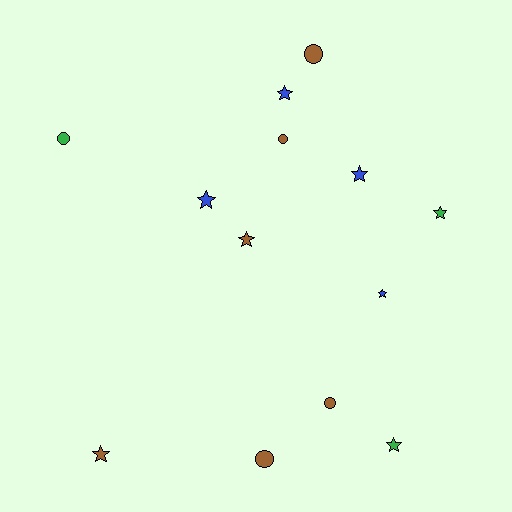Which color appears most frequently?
Brown, with 6 objects.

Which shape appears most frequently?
Star, with 8 objects.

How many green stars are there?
There are 2 green stars.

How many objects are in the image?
There are 13 objects.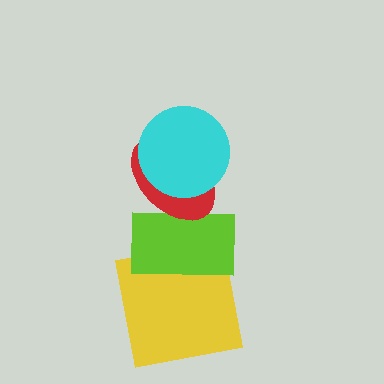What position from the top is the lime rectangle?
The lime rectangle is 3rd from the top.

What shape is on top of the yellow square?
The lime rectangle is on top of the yellow square.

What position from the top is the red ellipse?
The red ellipse is 2nd from the top.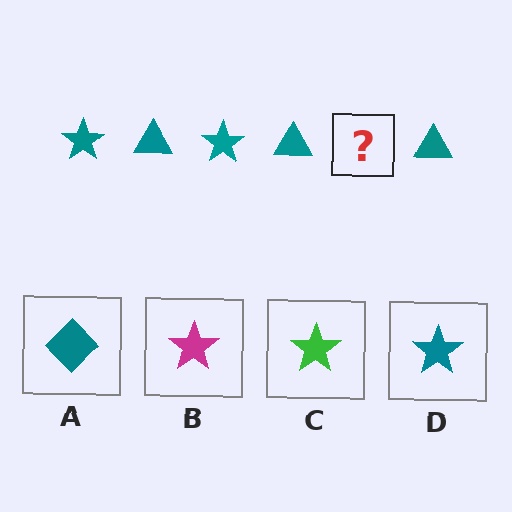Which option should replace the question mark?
Option D.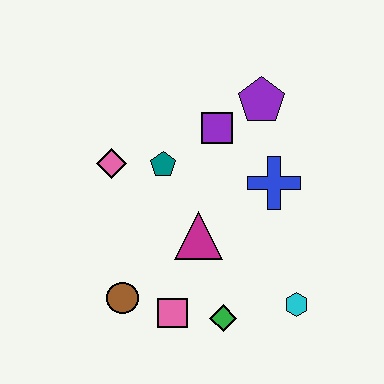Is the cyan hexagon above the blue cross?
No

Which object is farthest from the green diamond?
The purple pentagon is farthest from the green diamond.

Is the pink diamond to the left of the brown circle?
Yes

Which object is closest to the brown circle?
The pink square is closest to the brown circle.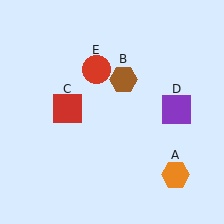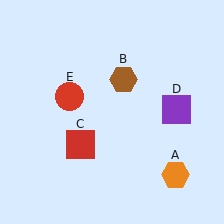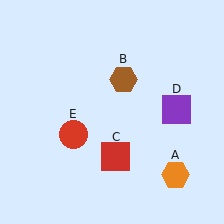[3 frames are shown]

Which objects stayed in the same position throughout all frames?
Orange hexagon (object A) and brown hexagon (object B) and purple square (object D) remained stationary.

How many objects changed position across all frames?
2 objects changed position: red square (object C), red circle (object E).